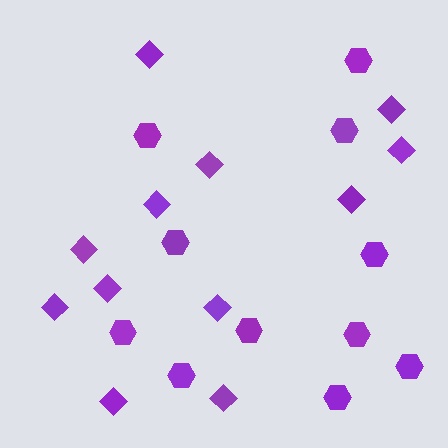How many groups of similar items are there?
There are 2 groups: one group of hexagons (11) and one group of diamonds (12).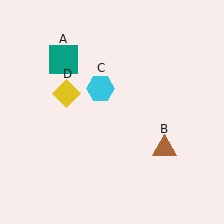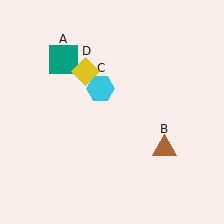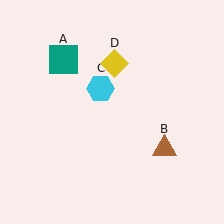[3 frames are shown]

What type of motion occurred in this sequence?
The yellow diamond (object D) rotated clockwise around the center of the scene.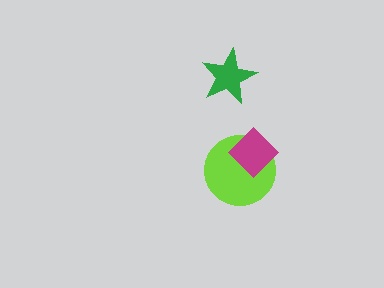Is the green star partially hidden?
No, no other shape covers it.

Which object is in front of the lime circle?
The magenta diamond is in front of the lime circle.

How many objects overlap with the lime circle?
1 object overlaps with the lime circle.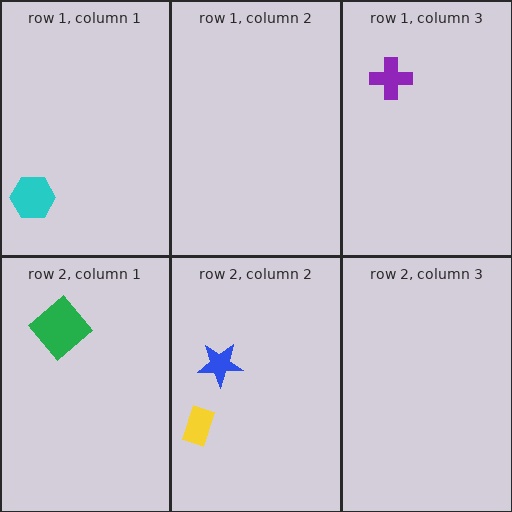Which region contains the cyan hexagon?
The row 1, column 1 region.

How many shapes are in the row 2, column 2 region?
2.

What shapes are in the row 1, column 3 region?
The purple cross.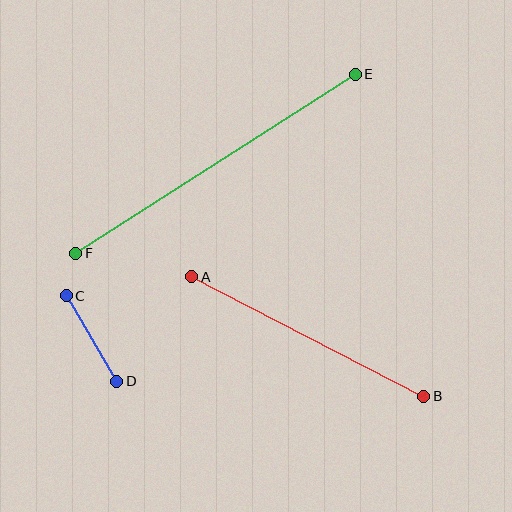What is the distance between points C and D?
The distance is approximately 99 pixels.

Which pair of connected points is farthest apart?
Points E and F are farthest apart.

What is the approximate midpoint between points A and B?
The midpoint is at approximately (308, 336) pixels.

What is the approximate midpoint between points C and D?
The midpoint is at approximately (92, 339) pixels.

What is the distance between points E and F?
The distance is approximately 332 pixels.